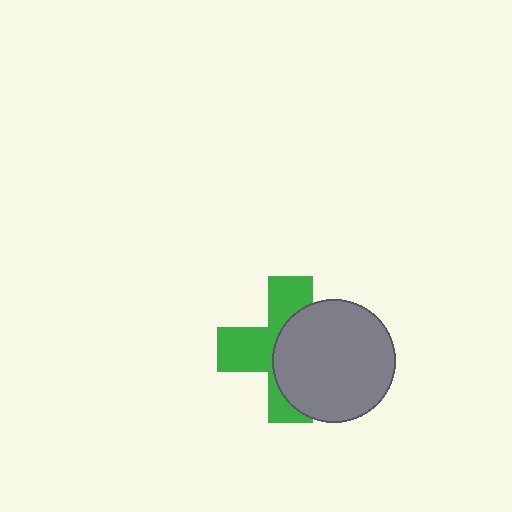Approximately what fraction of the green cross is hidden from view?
Roughly 51% of the green cross is hidden behind the gray circle.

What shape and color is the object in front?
The object in front is a gray circle.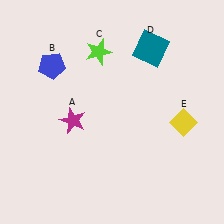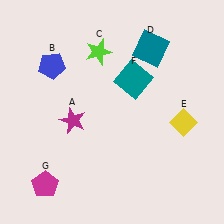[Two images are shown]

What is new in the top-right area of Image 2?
A teal square (F) was added in the top-right area of Image 2.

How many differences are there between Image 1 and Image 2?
There are 2 differences between the two images.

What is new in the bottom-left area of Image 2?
A magenta pentagon (G) was added in the bottom-left area of Image 2.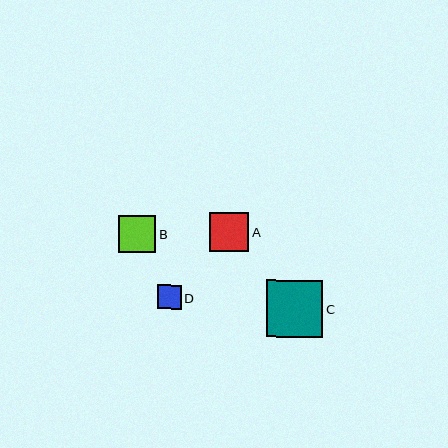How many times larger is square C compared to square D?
Square C is approximately 2.3 times the size of square D.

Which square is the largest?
Square C is the largest with a size of approximately 56 pixels.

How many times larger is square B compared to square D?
Square B is approximately 1.6 times the size of square D.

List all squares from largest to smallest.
From largest to smallest: C, A, B, D.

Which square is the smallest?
Square D is the smallest with a size of approximately 24 pixels.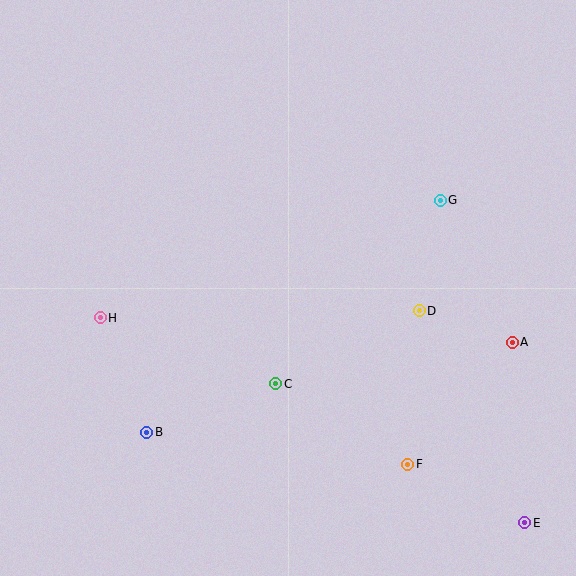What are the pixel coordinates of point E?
Point E is at (525, 523).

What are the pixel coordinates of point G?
Point G is at (440, 200).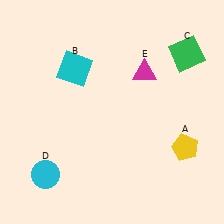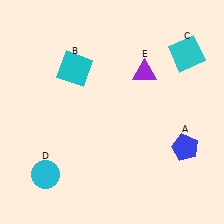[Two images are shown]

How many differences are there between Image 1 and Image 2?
There are 3 differences between the two images.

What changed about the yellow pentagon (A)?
In Image 1, A is yellow. In Image 2, it changed to blue.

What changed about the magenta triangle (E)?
In Image 1, E is magenta. In Image 2, it changed to purple.